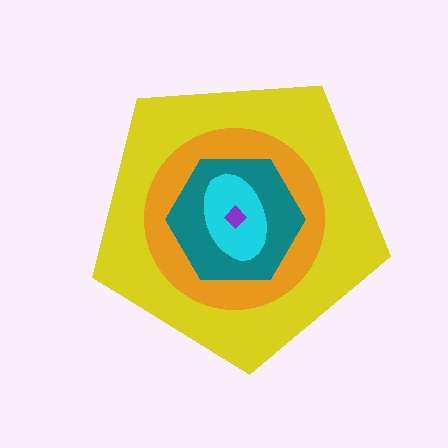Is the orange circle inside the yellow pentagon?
Yes.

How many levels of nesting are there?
5.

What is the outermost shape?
The yellow pentagon.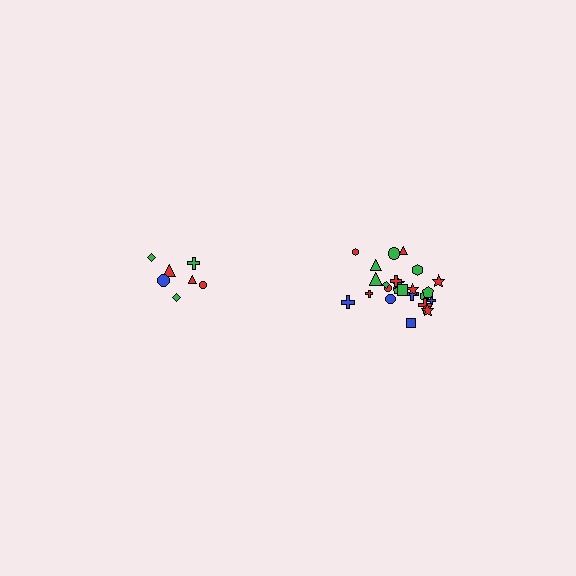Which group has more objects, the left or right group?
The right group.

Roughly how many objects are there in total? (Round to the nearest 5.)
Roughly 30 objects in total.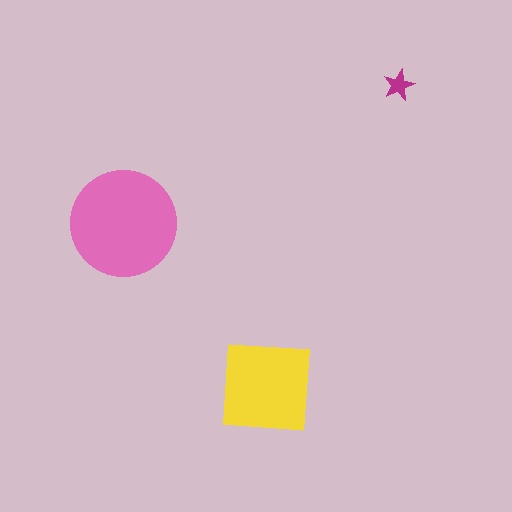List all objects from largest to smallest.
The pink circle, the yellow square, the magenta star.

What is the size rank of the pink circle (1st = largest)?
1st.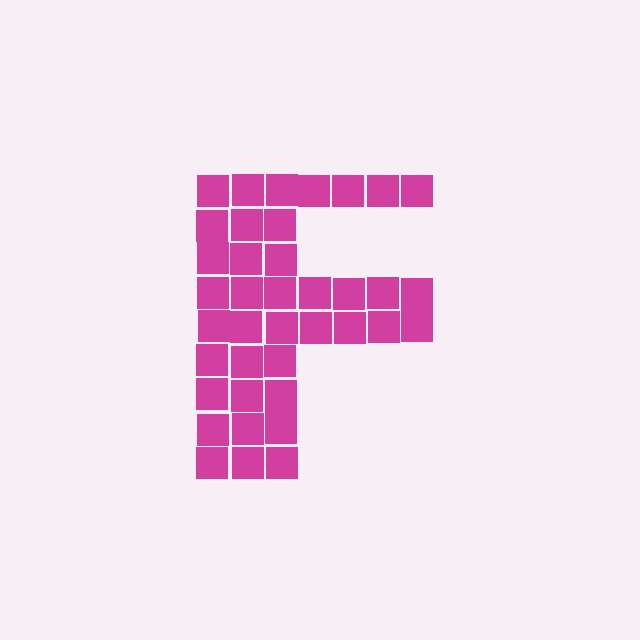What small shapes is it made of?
It is made of small squares.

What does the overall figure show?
The overall figure shows the letter F.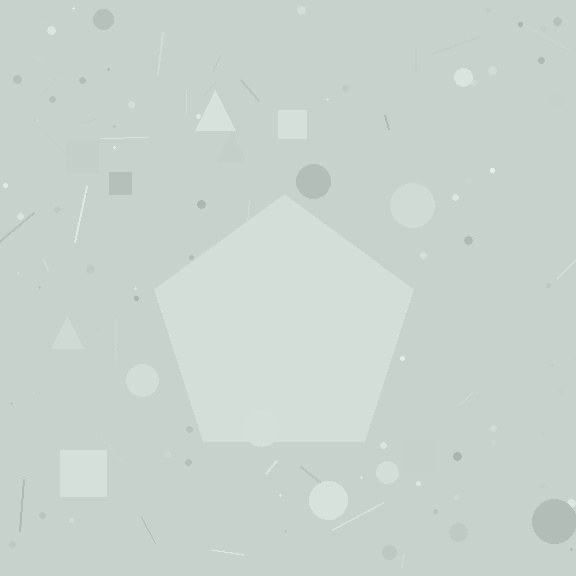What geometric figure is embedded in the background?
A pentagon is embedded in the background.